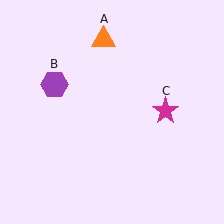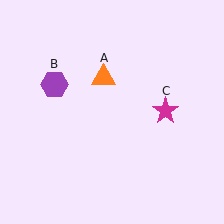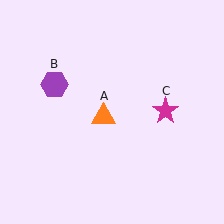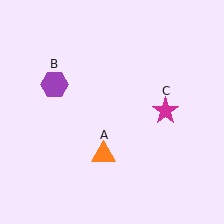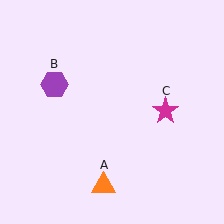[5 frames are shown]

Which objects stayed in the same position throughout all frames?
Purple hexagon (object B) and magenta star (object C) remained stationary.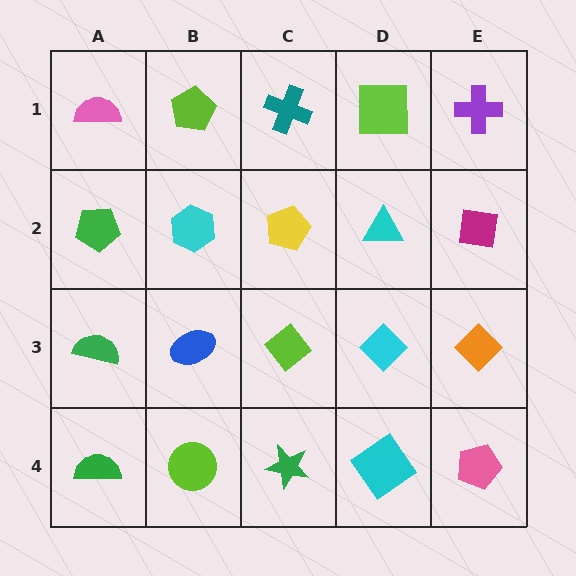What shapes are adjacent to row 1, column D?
A cyan triangle (row 2, column D), a teal cross (row 1, column C), a purple cross (row 1, column E).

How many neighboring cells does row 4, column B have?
3.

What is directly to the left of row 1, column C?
A lime pentagon.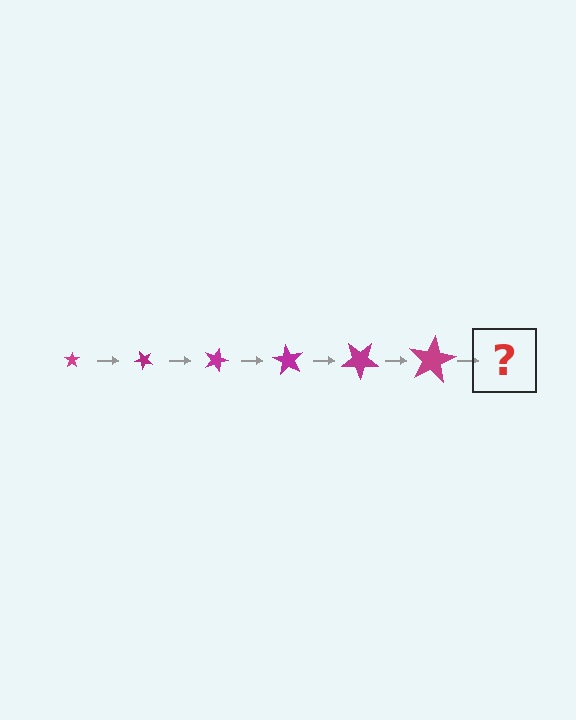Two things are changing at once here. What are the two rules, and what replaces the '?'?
The two rules are that the star grows larger each step and it rotates 45 degrees each step. The '?' should be a star, larger than the previous one and rotated 270 degrees from the start.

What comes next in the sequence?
The next element should be a star, larger than the previous one and rotated 270 degrees from the start.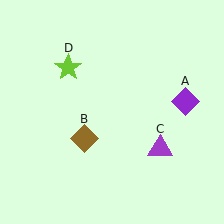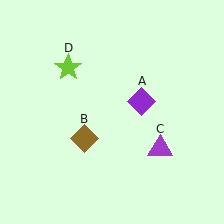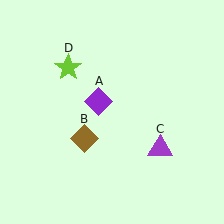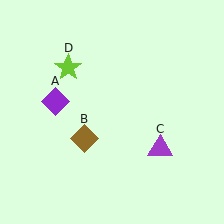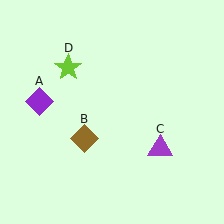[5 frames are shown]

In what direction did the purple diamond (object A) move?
The purple diamond (object A) moved left.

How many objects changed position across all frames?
1 object changed position: purple diamond (object A).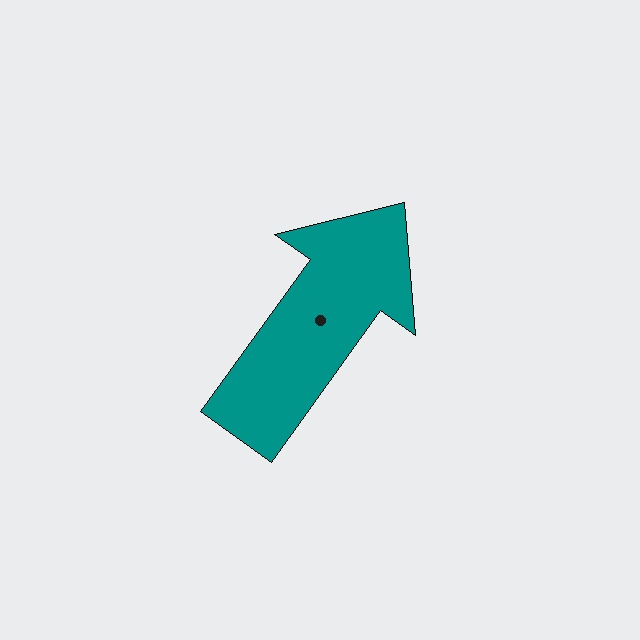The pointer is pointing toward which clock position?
Roughly 1 o'clock.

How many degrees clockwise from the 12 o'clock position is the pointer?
Approximately 36 degrees.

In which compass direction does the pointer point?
Northeast.